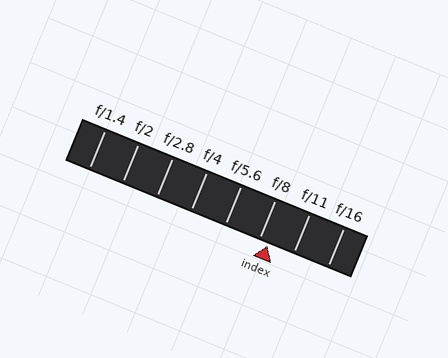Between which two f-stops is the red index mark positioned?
The index mark is between f/8 and f/11.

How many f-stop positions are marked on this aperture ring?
There are 8 f-stop positions marked.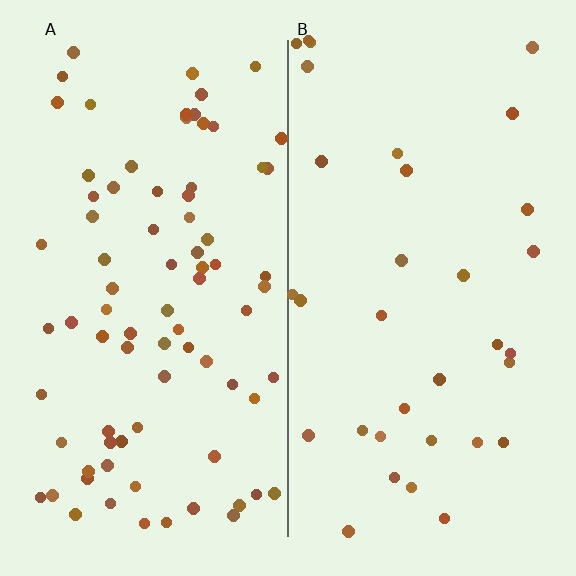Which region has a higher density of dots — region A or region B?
A (the left).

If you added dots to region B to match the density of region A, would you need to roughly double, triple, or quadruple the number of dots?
Approximately double.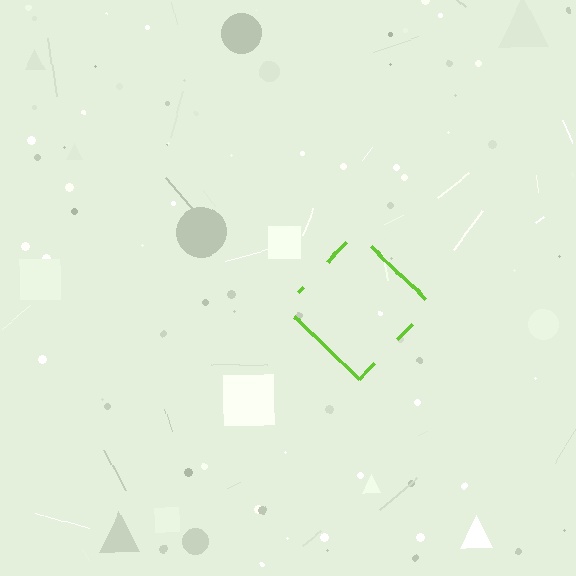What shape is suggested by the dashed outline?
The dashed outline suggests a diamond.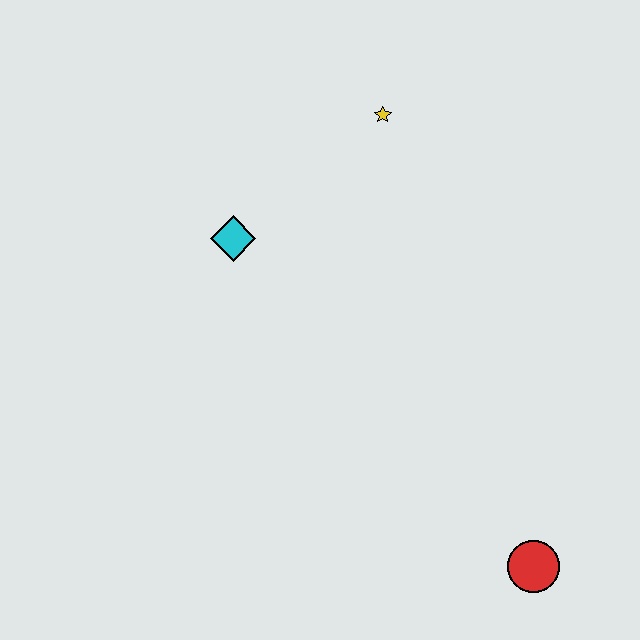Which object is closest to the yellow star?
The cyan diamond is closest to the yellow star.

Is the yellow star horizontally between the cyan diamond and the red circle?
Yes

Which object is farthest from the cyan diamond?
The red circle is farthest from the cyan diamond.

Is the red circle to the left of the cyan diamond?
No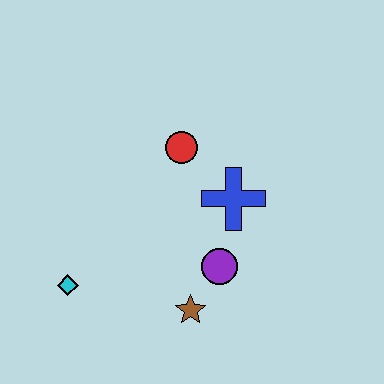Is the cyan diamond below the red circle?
Yes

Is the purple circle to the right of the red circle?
Yes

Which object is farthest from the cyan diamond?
The blue cross is farthest from the cyan diamond.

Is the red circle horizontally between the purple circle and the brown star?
No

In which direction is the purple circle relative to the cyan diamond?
The purple circle is to the right of the cyan diamond.